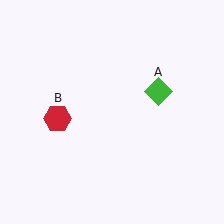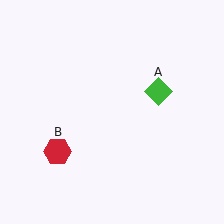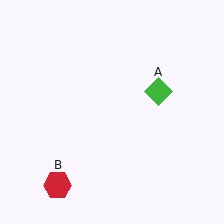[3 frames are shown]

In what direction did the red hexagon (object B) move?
The red hexagon (object B) moved down.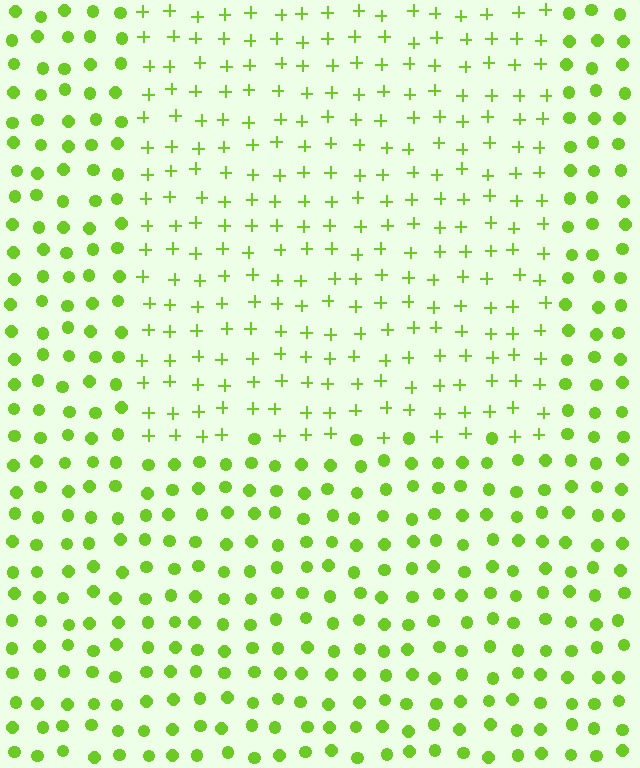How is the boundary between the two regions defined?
The boundary is defined by a change in element shape: plus signs inside vs. circles outside. All elements share the same color and spacing.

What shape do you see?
I see a rectangle.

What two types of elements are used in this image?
The image uses plus signs inside the rectangle region and circles outside it.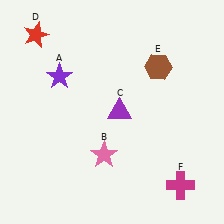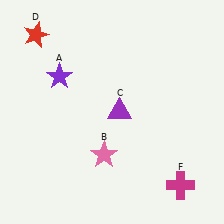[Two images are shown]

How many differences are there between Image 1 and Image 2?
There is 1 difference between the two images.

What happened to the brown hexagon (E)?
The brown hexagon (E) was removed in Image 2. It was in the top-right area of Image 1.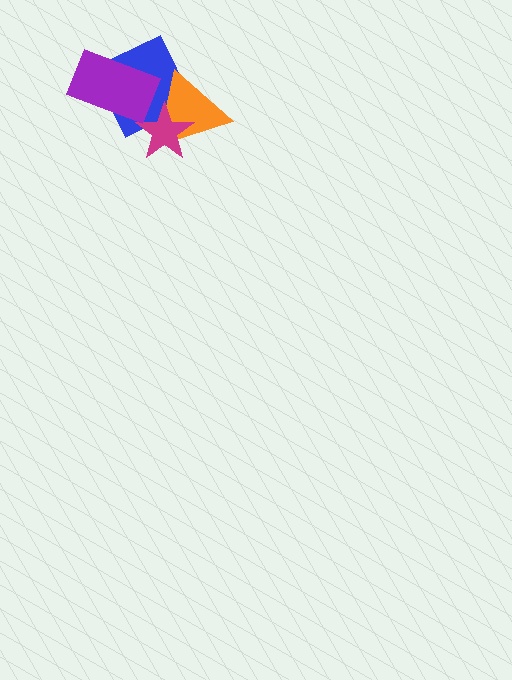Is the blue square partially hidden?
Yes, it is partially covered by another shape.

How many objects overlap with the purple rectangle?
1 object overlaps with the purple rectangle.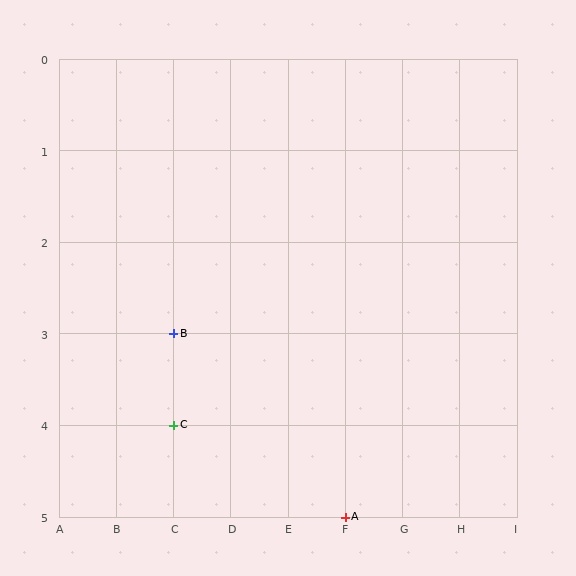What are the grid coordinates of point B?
Point B is at grid coordinates (C, 3).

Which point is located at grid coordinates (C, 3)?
Point B is at (C, 3).